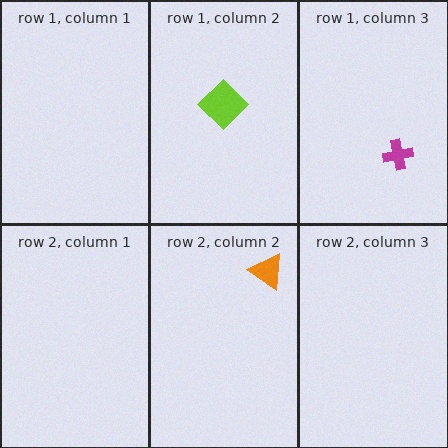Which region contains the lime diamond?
The row 1, column 2 region.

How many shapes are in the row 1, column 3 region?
1.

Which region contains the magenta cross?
The row 1, column 3 region.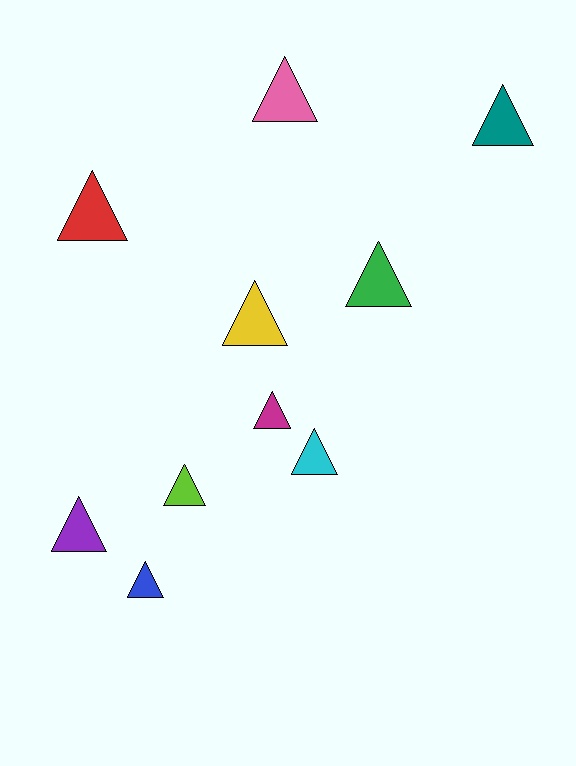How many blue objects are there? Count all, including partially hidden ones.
There is 1 blue object.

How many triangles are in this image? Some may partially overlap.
There are 10 triangles.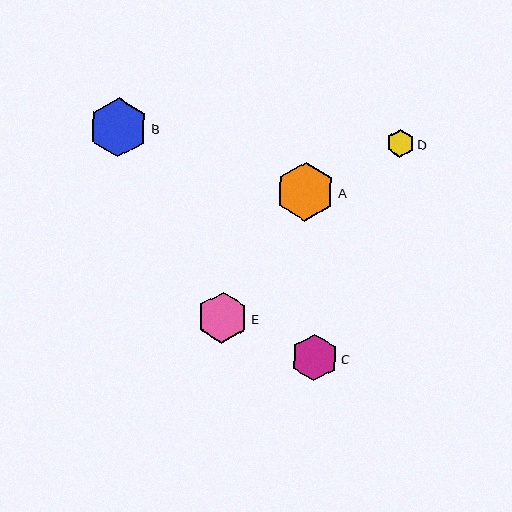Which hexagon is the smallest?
Hexagon D is the smallest with a size of approximately 28 pixels.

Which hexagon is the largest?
Hexagon B is the largest with a size of approximately 59 pixels.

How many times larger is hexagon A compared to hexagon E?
Hexagon A is approximately 1.1 times the size of hexagon E.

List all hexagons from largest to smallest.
From largest to smallest: B, A, E, C, D.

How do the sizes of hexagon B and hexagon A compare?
Hexagon B and hexagon A are approximately the same size.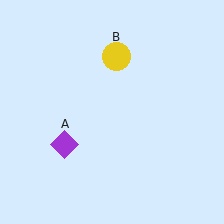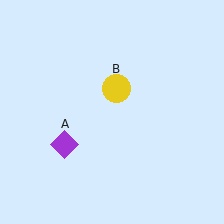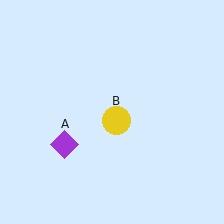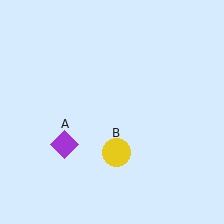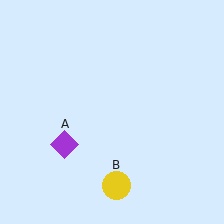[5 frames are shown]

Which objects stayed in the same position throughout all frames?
Purple diamond (object A) remained stationary.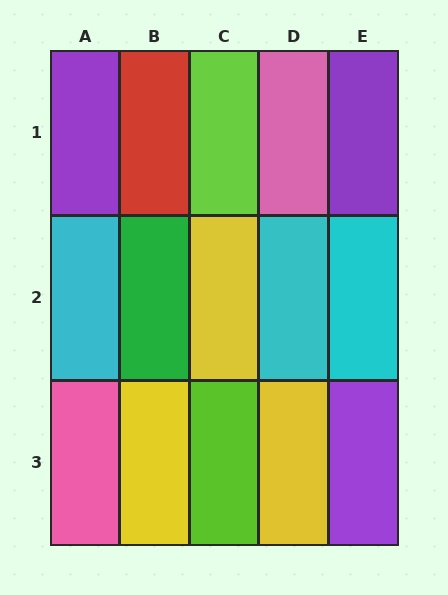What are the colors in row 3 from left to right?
Pink, yellow, lime, yellow, purple.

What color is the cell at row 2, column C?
Yellow.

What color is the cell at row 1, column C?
Lime.